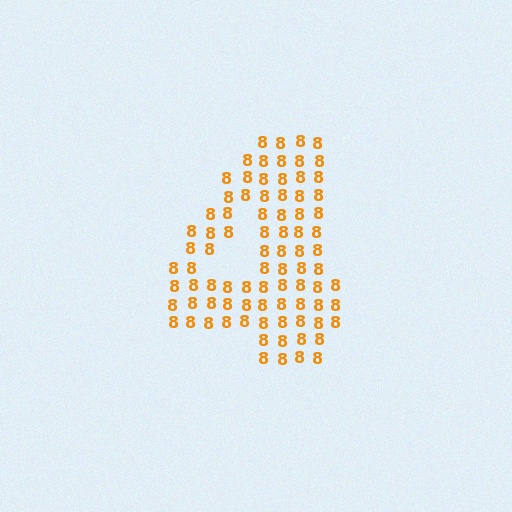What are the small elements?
The small elements are digit 8's.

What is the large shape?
The large shape is the digit 4.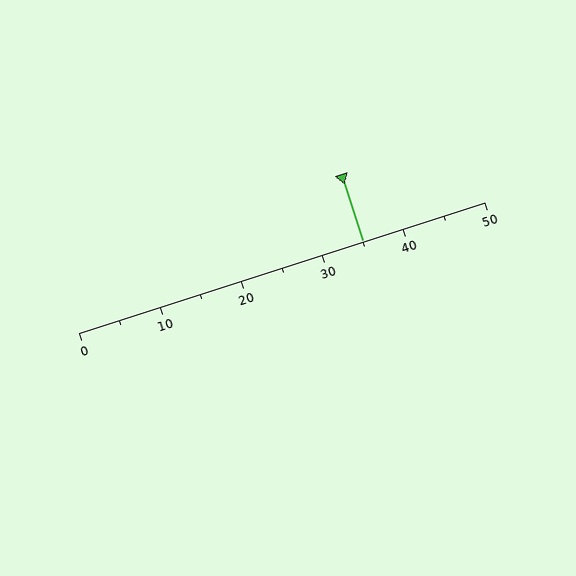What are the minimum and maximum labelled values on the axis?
The axis runs from 0 to 50.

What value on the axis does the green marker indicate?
The marker indicates approximately 35.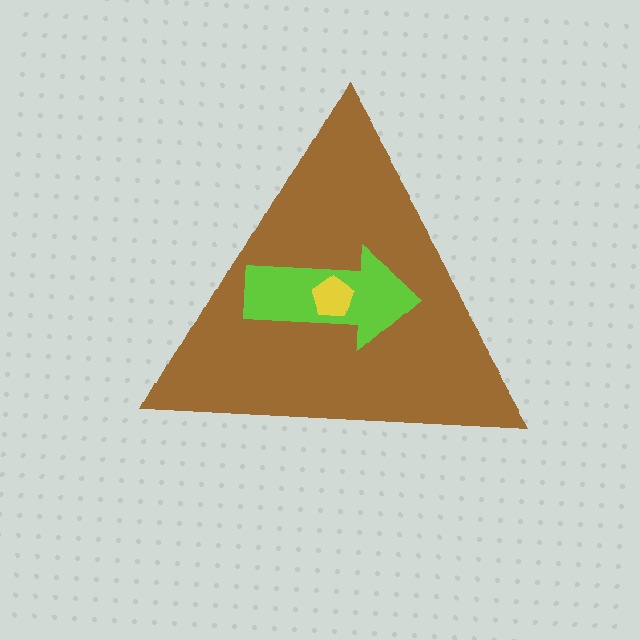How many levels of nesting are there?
3.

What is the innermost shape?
The yellow pentagon.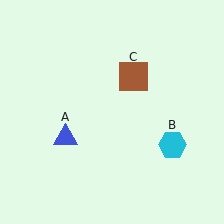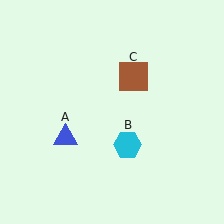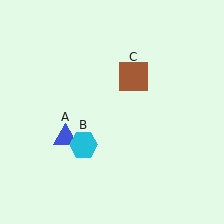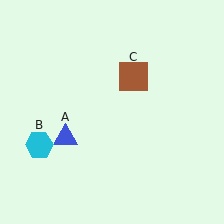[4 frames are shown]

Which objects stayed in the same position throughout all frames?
Blue triangle (object A) and brown square (object C) remained stationary.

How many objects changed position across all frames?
1 object changed position: cyan hexagon (object B).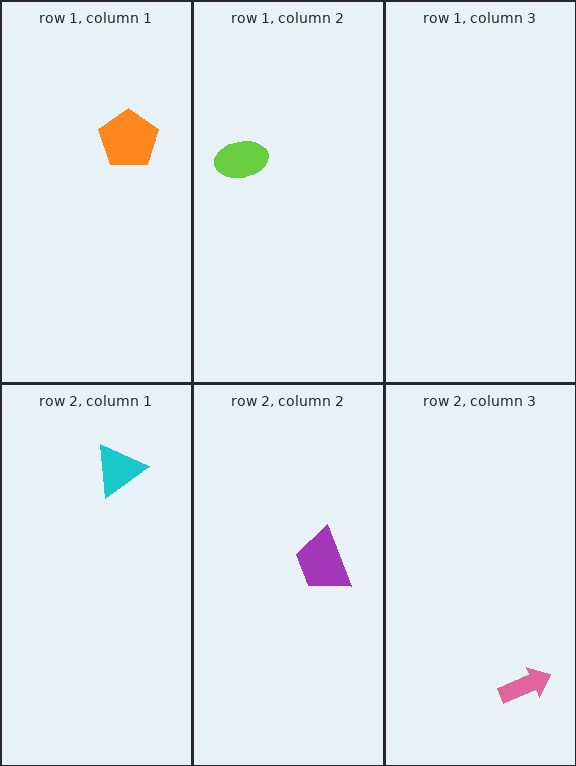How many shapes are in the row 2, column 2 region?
1.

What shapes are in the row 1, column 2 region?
The lime ellipse.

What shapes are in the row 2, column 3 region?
The pink arrow.